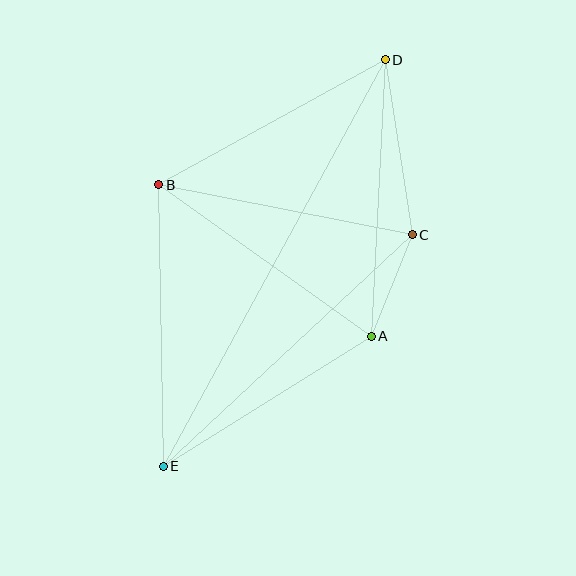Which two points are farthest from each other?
Points D and E are farthest from each other.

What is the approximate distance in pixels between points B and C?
The distance between B and C is approximately 258 pixels.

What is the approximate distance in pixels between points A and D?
The distance between A and D is approximately 277 pixels.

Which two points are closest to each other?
Points A and C are closest to each other.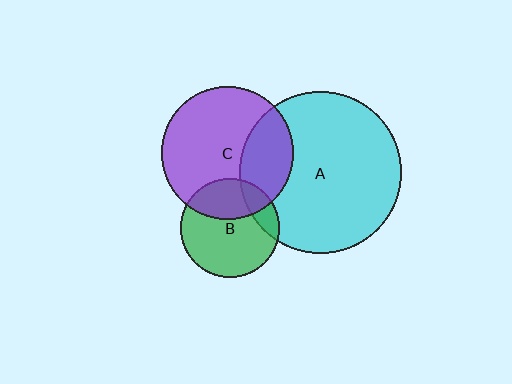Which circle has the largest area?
Circle A (cyan).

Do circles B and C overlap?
Yes.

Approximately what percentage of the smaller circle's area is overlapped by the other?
Approximately 30%.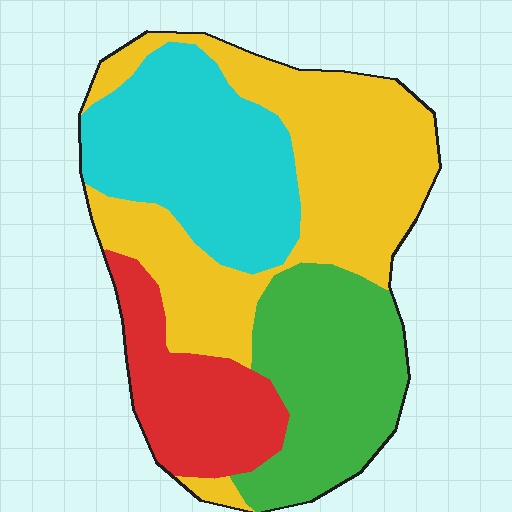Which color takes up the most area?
Yellow, at roughly 35%.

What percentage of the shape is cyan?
Cyan takes up about one quarter (1/4) of the shape.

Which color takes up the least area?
Red, at roughly 15%.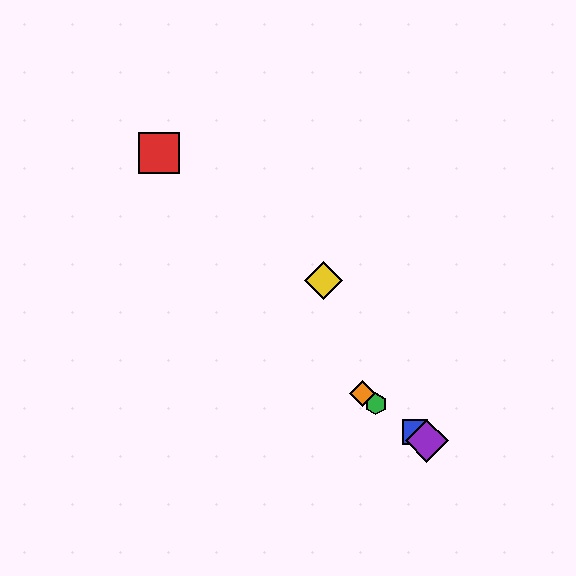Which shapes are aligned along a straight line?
The blue square, the green hexagon, the purple diamond, the orange diamond are aligned along a straight line.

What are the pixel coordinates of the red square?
The red square is at (159, 153).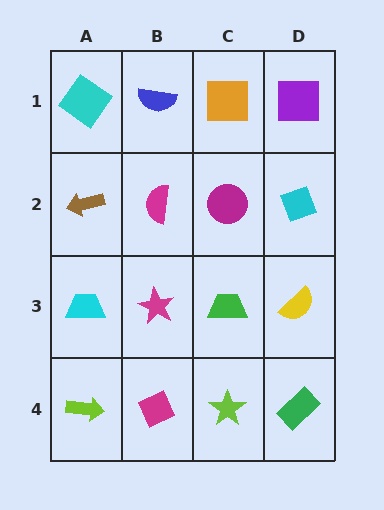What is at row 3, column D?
A yellow semicircle.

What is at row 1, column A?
A cyan diamond.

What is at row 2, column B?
A magenta semicircle.